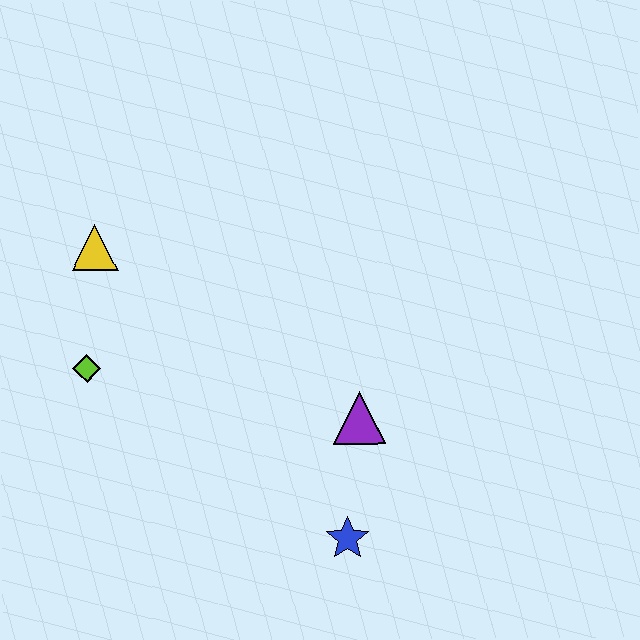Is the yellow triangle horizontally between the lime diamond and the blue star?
Yes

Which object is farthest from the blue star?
The yellow triangle is farthest from the blue star.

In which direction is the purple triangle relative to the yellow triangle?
The purple triangle is to the right of the yellow triangle.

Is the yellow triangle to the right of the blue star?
No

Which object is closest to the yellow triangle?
The lime diamond is closest to the yellow triangle.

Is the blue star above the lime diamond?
No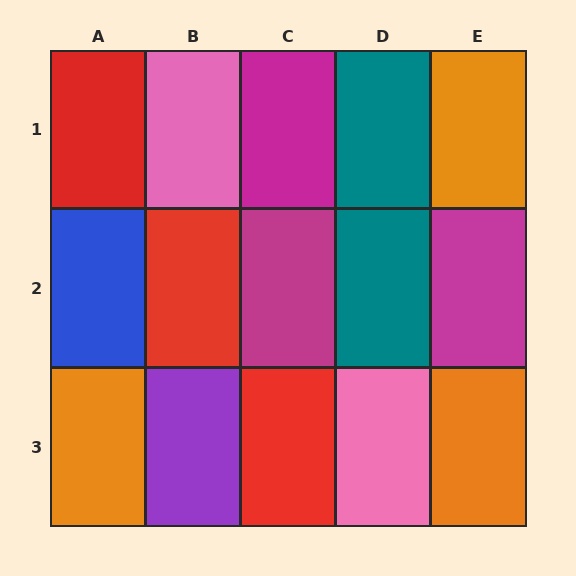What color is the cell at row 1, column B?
Pink.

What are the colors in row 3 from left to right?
Orange, purple, red, pink, orange.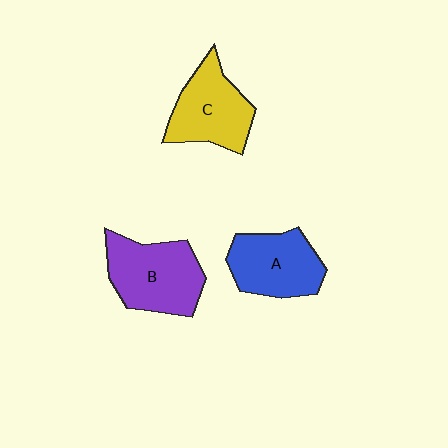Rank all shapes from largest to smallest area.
From largest to smallest: B (purple), C (yellow), A (blue).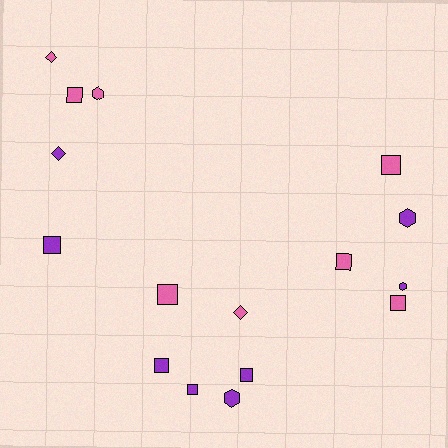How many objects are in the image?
There are 16 objects.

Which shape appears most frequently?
Square, with 9 objects.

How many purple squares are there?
There are 4 purple squares.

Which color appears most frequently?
Pink, with 8 objects.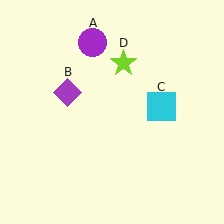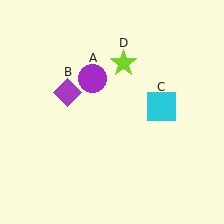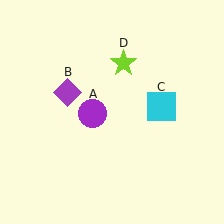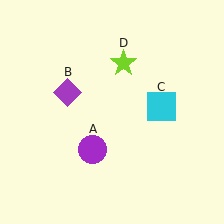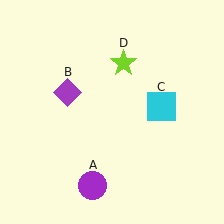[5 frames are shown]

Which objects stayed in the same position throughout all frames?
Purple diamond (object B) and cyan square (object C) and lime star (object D) remained stationary.